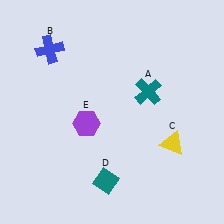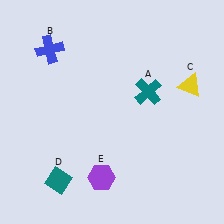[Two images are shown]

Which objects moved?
The objects that moved are: the yellow triangle (C), the teal diamond (D), the purple hexagon (E).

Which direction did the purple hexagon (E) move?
The purple hexagon (E) moved down.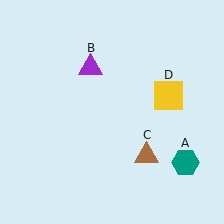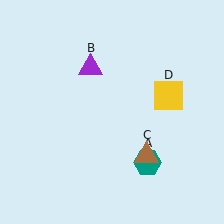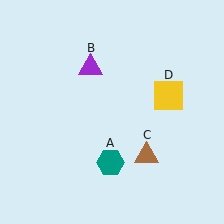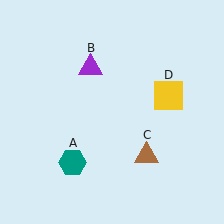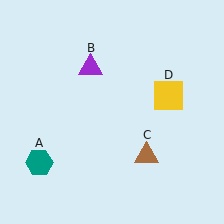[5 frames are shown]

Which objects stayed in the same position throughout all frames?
Purple triangle (object B) and brown triangle (object C) and yellow square (object D) remained stationary.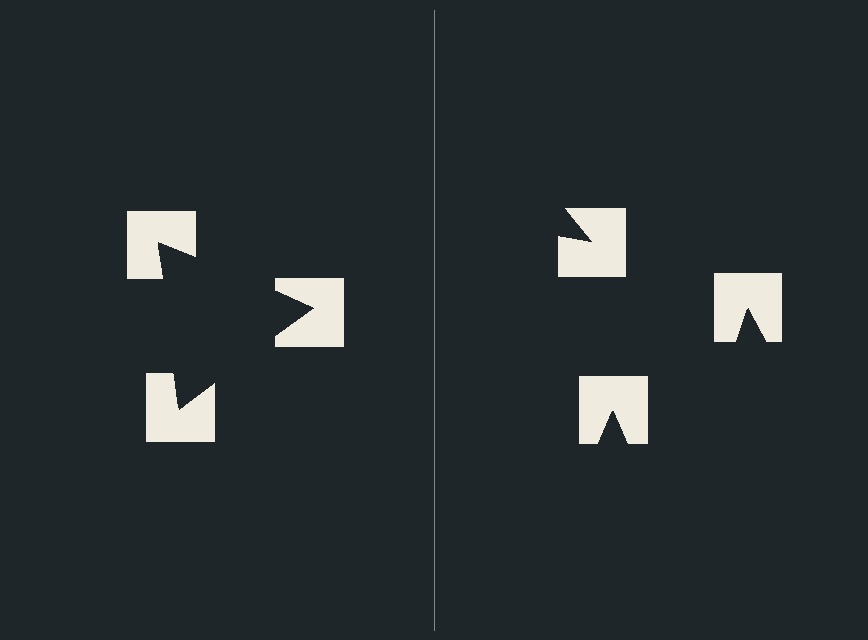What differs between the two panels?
The notched squares are positioned identically on both sides; only the wedge orientations differ. On the left they align to a triangle; on the right they are misaligned.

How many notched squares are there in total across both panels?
6 — 3 on each side.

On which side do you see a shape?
An illusory triangle appears on the left side. On the right side the wedge cuts are rotated, so no coherent shape forms.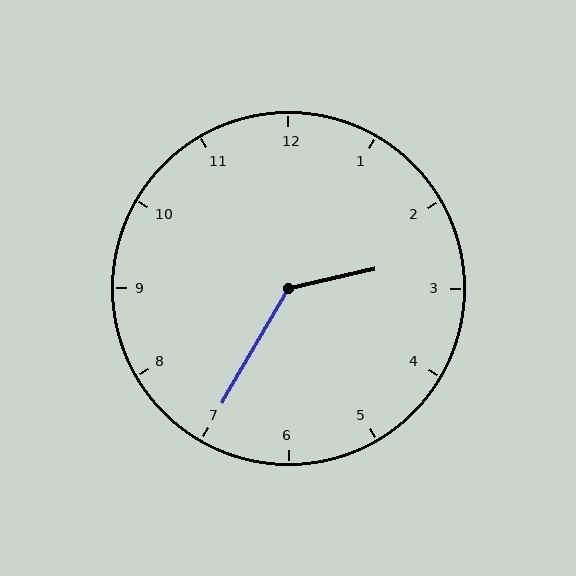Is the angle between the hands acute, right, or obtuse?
It is obtuse.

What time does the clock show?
2:35.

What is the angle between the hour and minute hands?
Approximately 132 degrees.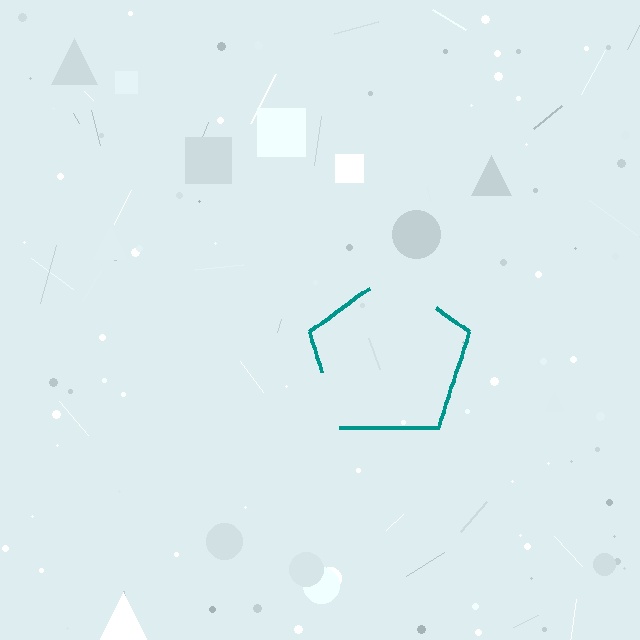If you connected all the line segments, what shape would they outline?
They would outline a pentagon.